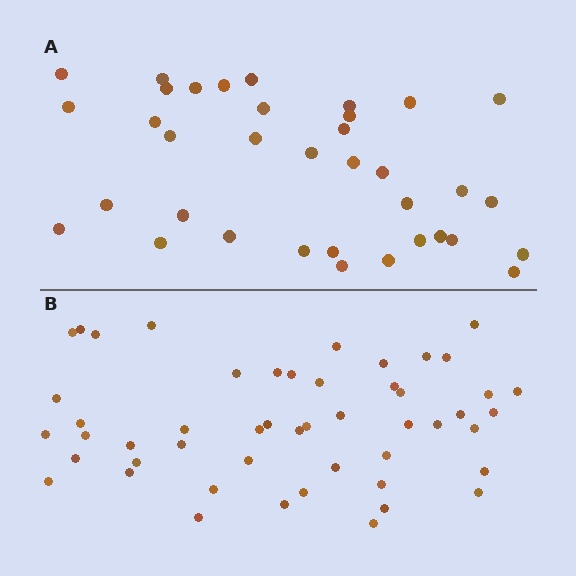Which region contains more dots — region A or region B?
Region B (the bottom region) has more dots.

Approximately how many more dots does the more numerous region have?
Region B has approximately 15 more dots than region A.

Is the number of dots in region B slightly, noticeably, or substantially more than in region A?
Region B has noticeably more, but not dramatically so. The ratio is roughly 1.4 to 1.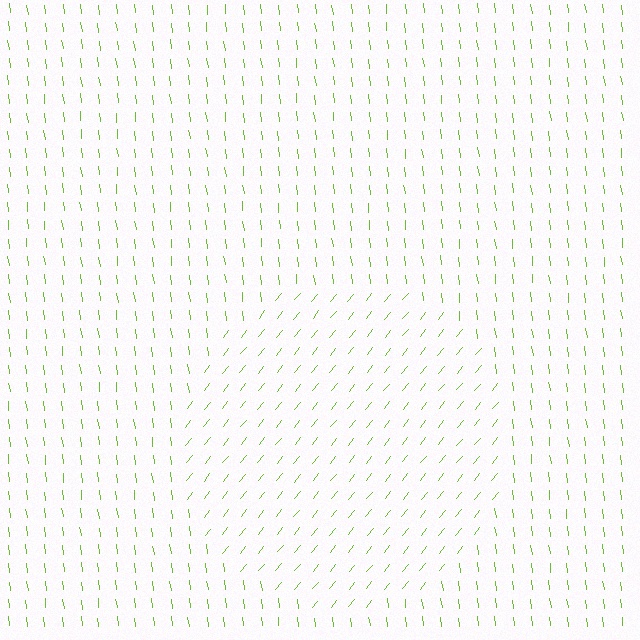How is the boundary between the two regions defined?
The boundary is defined purely by a change in line orientation (approximately 45 degrees difference). All lines are the same color and thickness.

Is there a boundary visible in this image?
Yes, there is a texture boundary formed by a change in line orientation.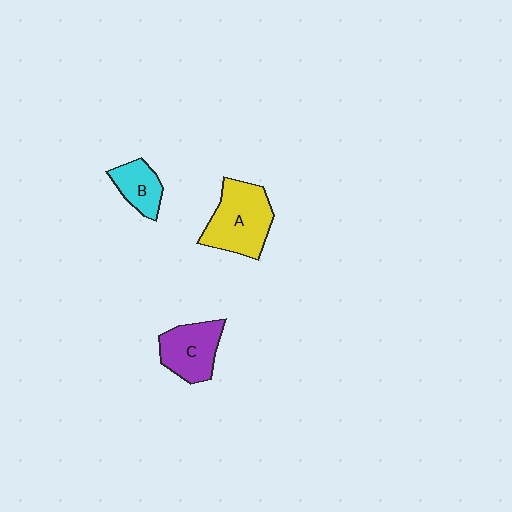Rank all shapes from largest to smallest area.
From largest to smallest: A (yellow), C (purple), B (cyan).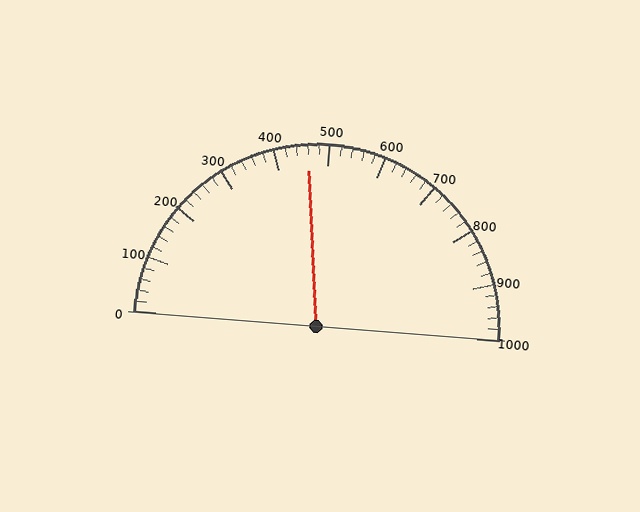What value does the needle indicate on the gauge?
The needle indicates approximately 460.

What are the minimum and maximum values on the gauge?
The gauge ranges from 0 to 1000.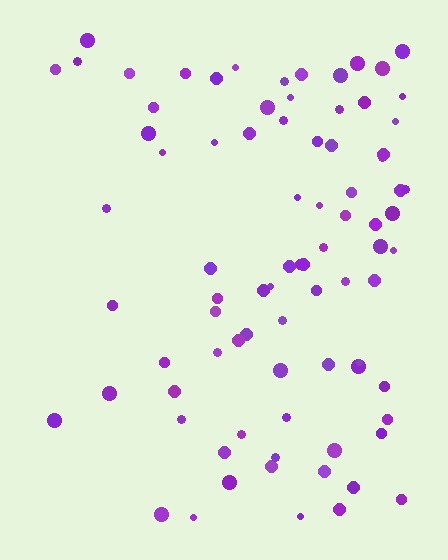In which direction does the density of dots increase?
From left to right, with the right side densest.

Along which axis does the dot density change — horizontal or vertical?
Horizontal.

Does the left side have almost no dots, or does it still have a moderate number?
Still a moderate number, just noticeably fewer than the right.